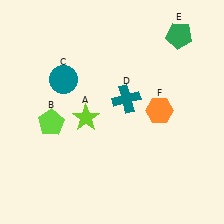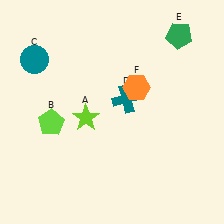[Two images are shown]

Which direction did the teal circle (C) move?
The teal circle (C) moved left.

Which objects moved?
The objects that moved are: the teal circle (C), the orange hexagon (F).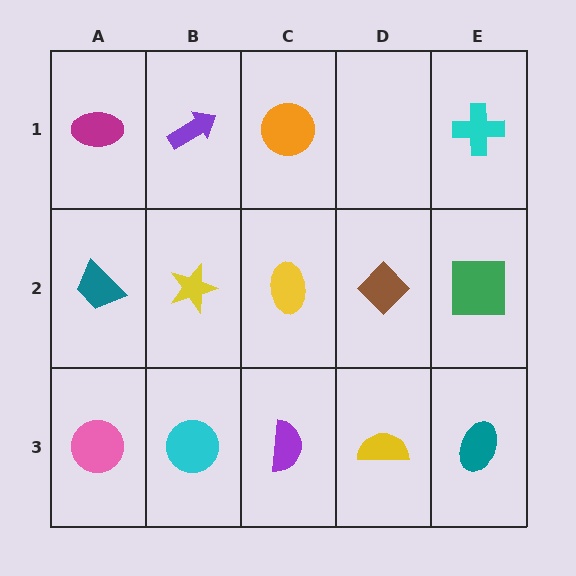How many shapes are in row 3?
5 shapes.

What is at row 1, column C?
An orange circle.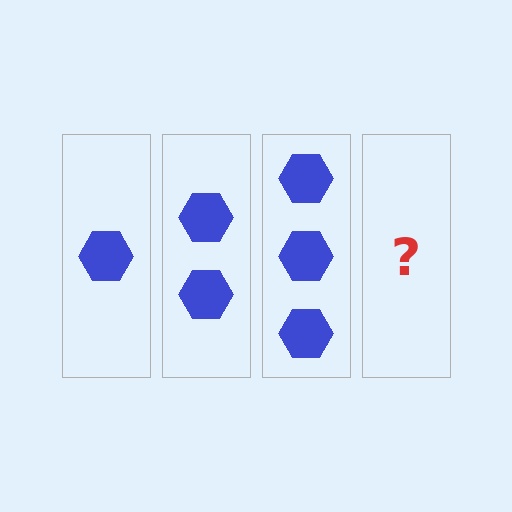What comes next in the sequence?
The next element should be 4 hexagons.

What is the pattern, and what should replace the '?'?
The pattern is that each step adds one more hexagon. The '?' should be 4 hexagons.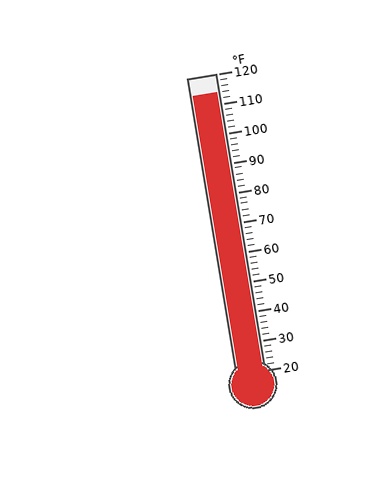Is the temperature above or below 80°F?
The temperature is above 80°F.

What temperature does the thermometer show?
The thermometer shows approximately 114°F.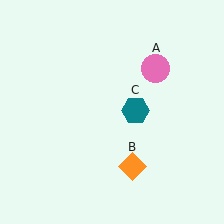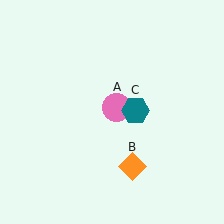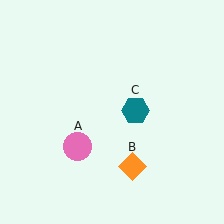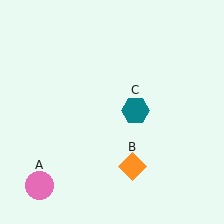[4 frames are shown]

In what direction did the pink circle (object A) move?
The pink circle (object A) moved down and to the left.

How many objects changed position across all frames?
1 object changed position: pink circle (object A).